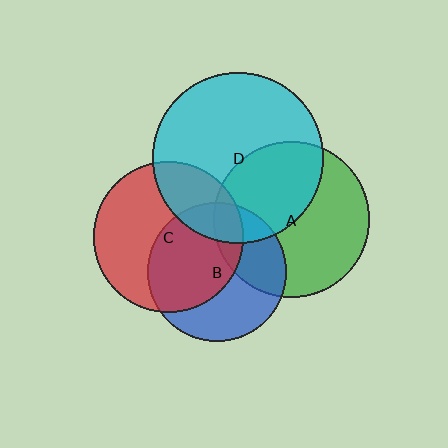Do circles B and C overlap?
Yes.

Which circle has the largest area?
Circle D (cyan).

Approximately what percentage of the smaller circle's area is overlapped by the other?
Approximately 55%.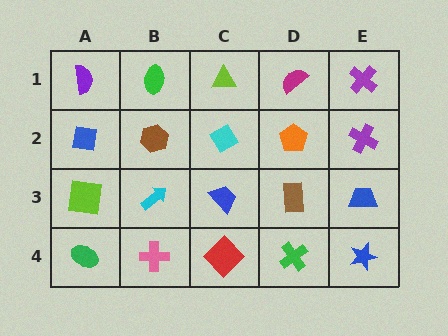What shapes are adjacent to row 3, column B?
A brown hexagon (row 2, column B), a pink cross (row 4, column B), a lime square (row 3, column A), a blue trapezoid (row 3, column C).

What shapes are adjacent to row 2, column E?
A purple cross (row 1, column E), a blue trapezoid (row 3, column E), an orange pentagon (row 2, column D).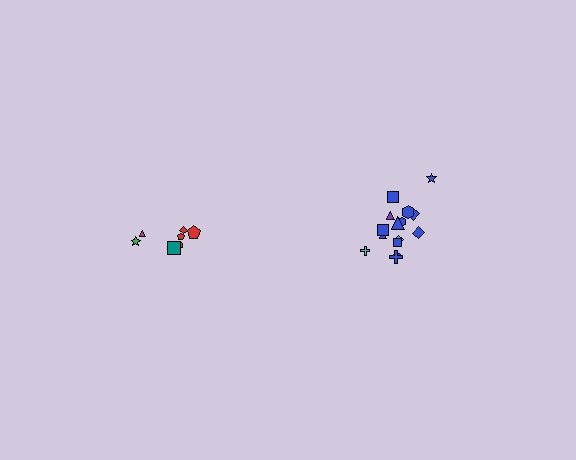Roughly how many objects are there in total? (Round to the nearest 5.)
Roughly 20 objects in total.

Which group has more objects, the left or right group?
The right group.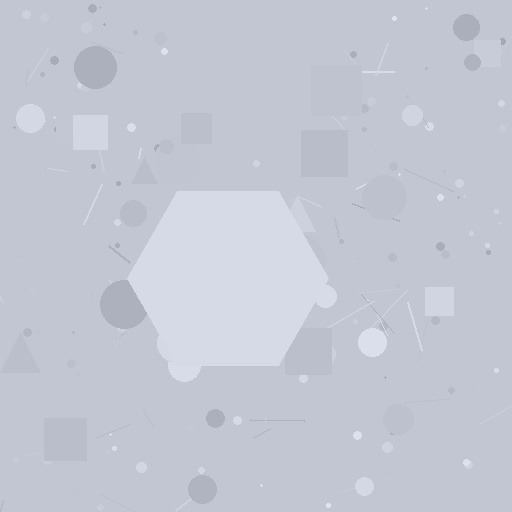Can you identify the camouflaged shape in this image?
The camouflaged shape is a hexagon.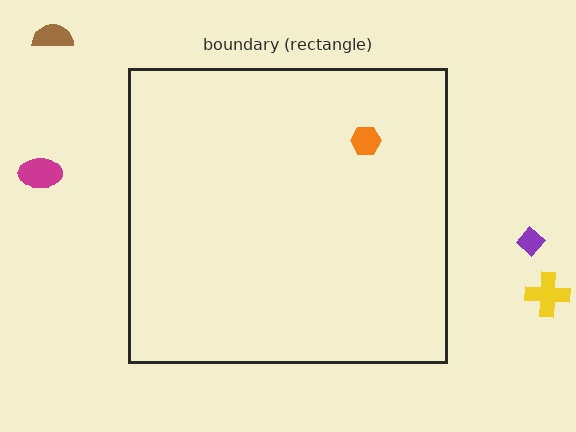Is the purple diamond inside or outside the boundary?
Outside.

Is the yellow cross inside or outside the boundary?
Outside.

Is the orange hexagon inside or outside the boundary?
Inside.